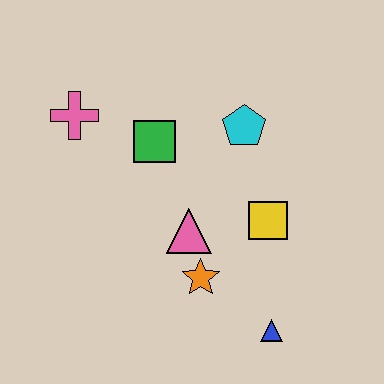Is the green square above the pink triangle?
Yes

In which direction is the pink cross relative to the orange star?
The pink cross is above the orange star.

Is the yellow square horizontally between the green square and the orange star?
No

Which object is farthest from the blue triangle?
The pink cross is farthest from the blue triangle.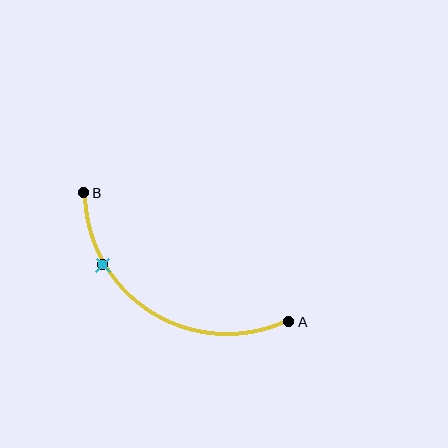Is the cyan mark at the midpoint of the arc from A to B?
No. The cyan mark lies on the arc but is closer to endpoint B. The arc midpoint would be at the point on the curve equidistant along the arc from both A and B.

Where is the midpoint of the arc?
The arc midpoint is the point on the curve farthest from the straight line joining A and B. It sits below that line.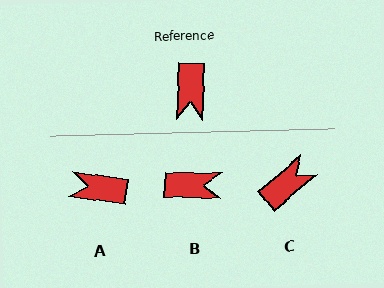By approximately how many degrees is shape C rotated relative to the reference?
Approximately 132 degrees counter-clockwise.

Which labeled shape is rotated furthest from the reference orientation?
C, about 132 degrees away.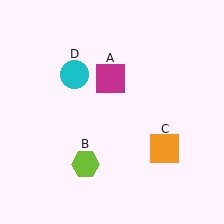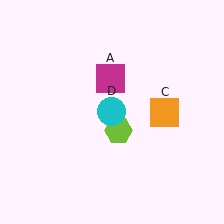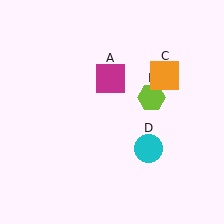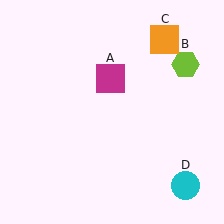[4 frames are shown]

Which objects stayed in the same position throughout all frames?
Magenta square (object A) remained stationary.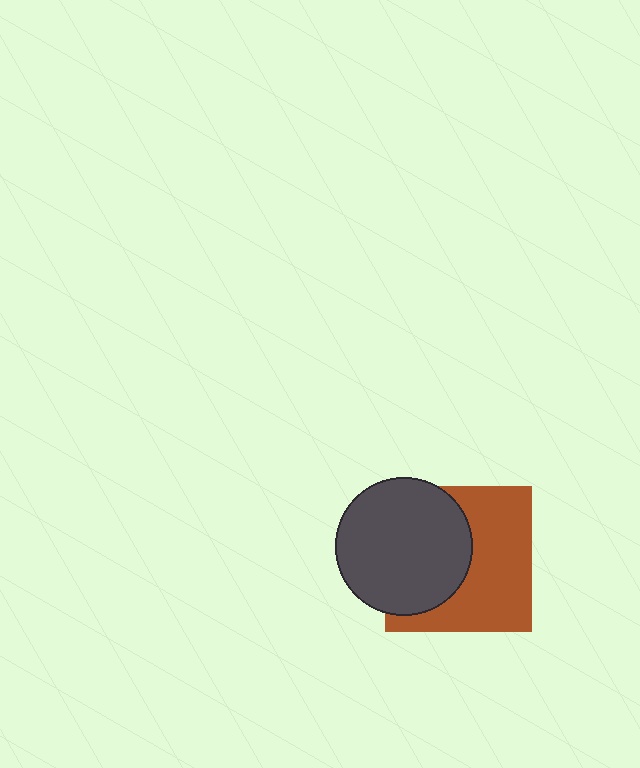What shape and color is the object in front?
The object in front is a dark gray circle.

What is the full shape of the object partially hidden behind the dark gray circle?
The partially hidden object is a brown square.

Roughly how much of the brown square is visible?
About half of it is visible (roughly 54%).